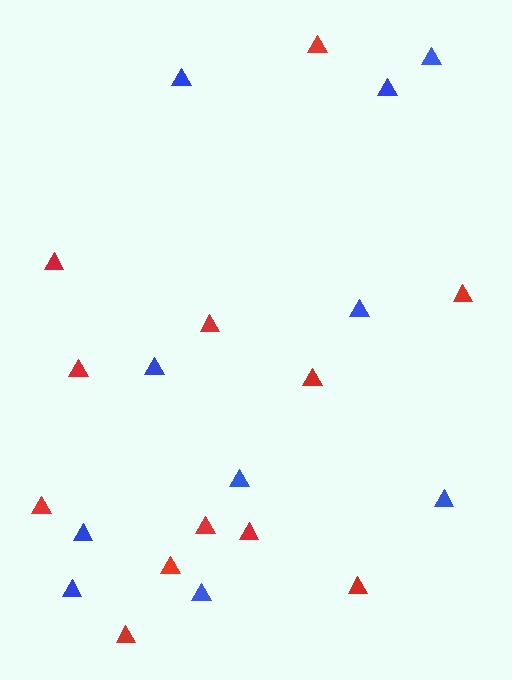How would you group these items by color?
There are 2 groups: one group of blue triangles (10) and one group of red triangles (12).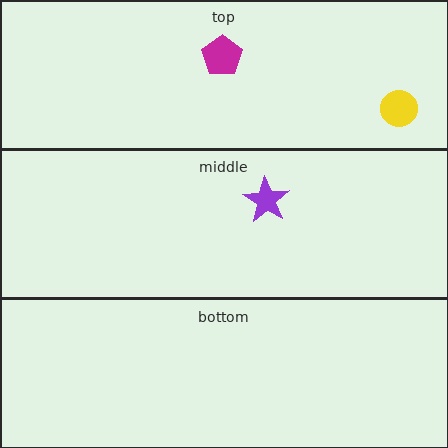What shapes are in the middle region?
The purple star.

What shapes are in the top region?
The yellow circle, the magenta pentagon.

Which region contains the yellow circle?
The top region.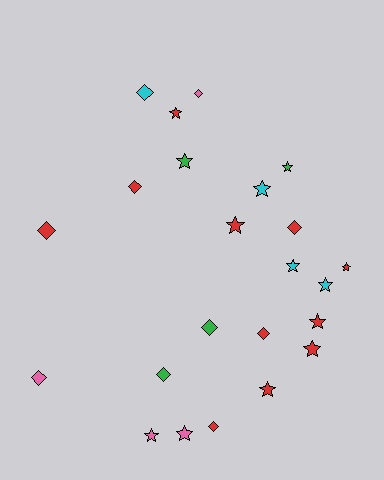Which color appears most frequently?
Red, with 11 objects.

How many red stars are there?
There are 6 red stars.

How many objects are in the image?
There are 23 objects.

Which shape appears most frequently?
Star, with 13 objects.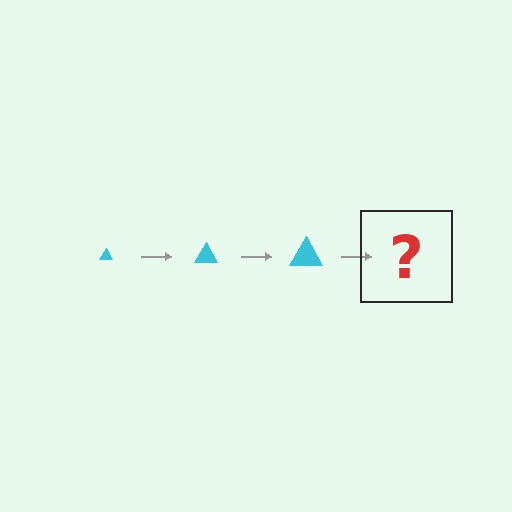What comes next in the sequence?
The next element should be a cyan triangle, larger than the previous one.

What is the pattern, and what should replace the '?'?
The pattern is that the triangle gets progressively larger each step. The '?' should be a cyan triangle, larger than the previous one.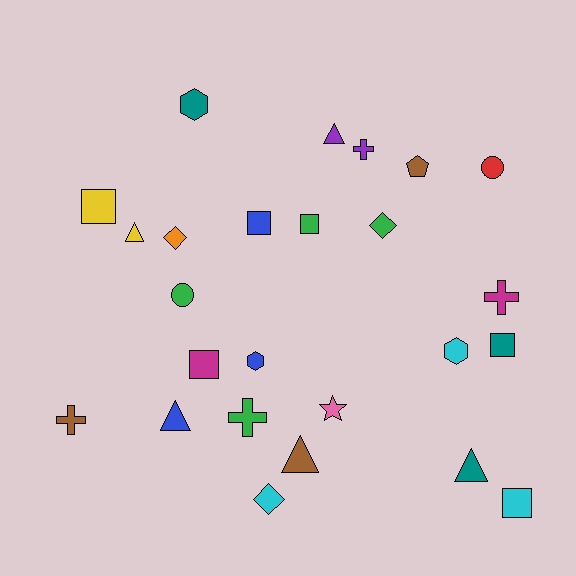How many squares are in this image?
There are 6 squares.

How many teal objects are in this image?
There are 3 teal objects.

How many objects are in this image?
There are 25 objects.